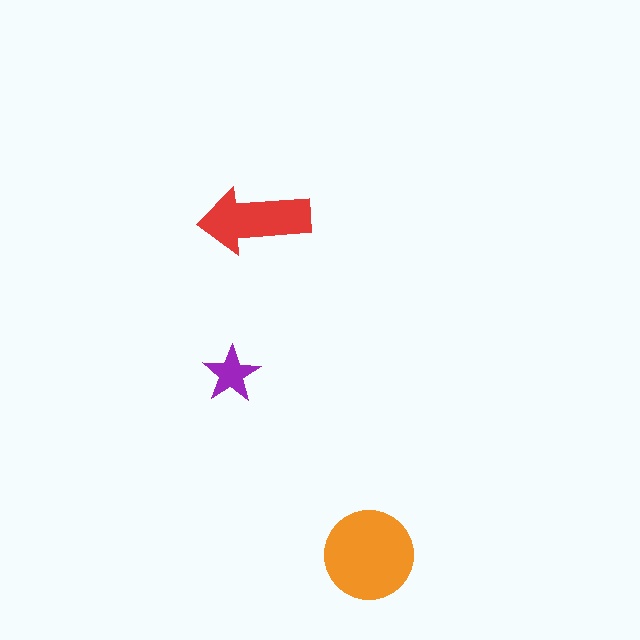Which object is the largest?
The orange circle.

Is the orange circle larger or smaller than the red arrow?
Larger.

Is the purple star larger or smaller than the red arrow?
Smaller.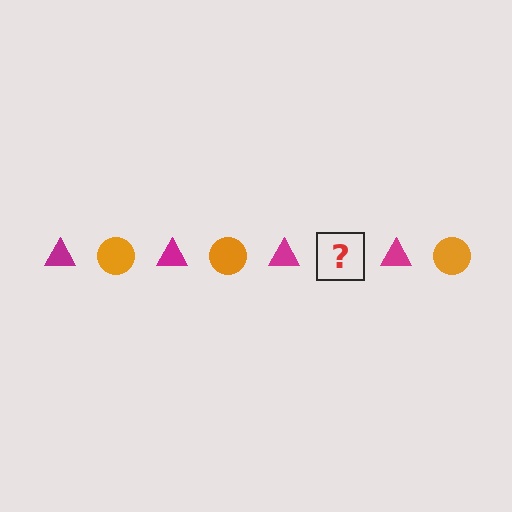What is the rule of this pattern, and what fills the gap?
The rule is that the pattern alternates between magenta triangle and orange circle. The gap should be filled with an orange circle.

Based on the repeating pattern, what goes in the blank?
The blank should be an orange circle.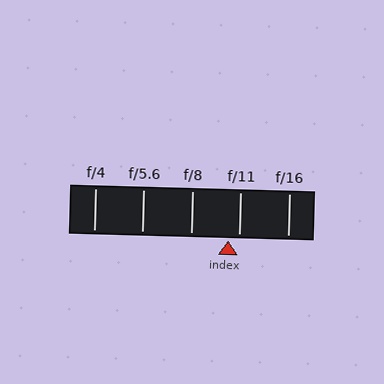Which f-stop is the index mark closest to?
The index mark is closest to f/11.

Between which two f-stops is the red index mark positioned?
The index mark is between f/8 and f/11.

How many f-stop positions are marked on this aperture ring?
There are 5 f-stop positions marked.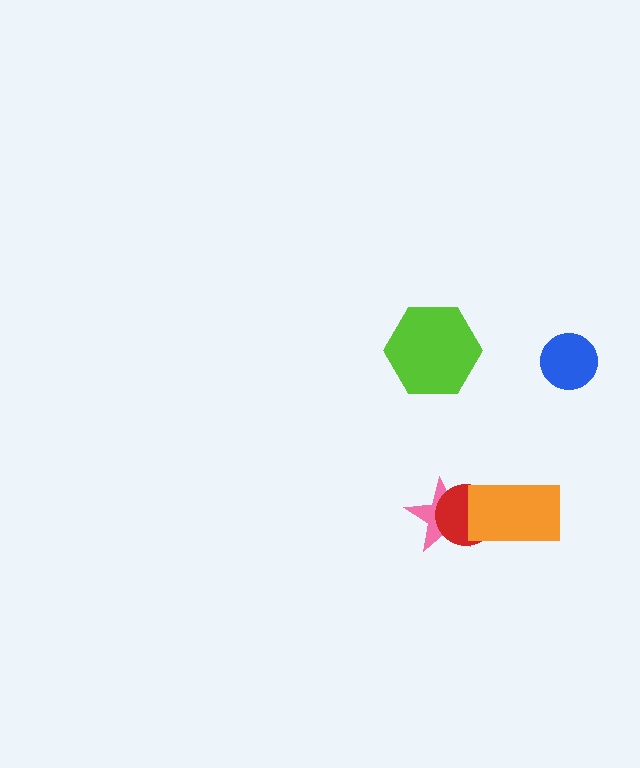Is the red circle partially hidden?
Yes, it is partially covered by another shape.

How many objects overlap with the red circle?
2 objects overlap with the red circle.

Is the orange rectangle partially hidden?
No, no other shape covers it.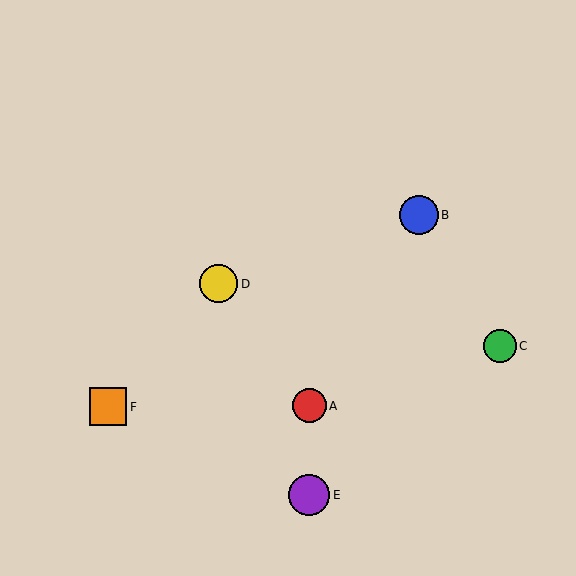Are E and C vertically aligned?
No, E is at x≈309 and C is at x≈500.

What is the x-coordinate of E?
Object E is at x≈309.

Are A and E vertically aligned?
Yes, both are at x≈309.